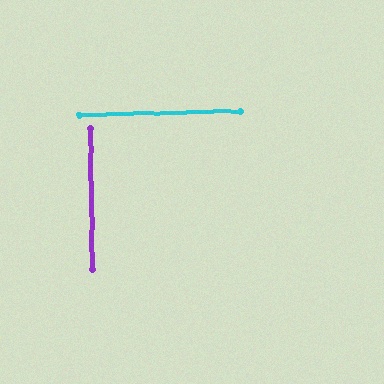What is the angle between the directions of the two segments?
Approximately 90 degrees.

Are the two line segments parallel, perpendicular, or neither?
Perpendicular — they meet at approximately 90°.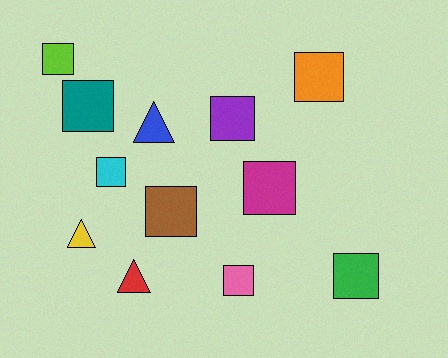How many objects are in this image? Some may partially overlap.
There are 12 objects.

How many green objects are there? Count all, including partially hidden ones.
There is 1 green object.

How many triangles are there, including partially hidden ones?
There are 3 triangles.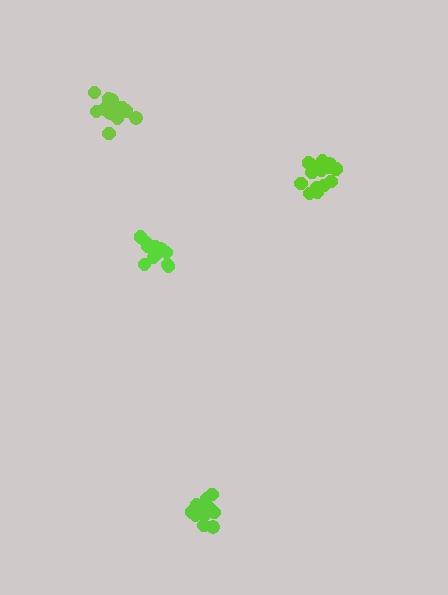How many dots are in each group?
Group 1: 15 dots, Group 2: 12 dots, Group 3: 14 dots, Group 4: 15 dots (56 total).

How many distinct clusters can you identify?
There are 4 distinct clusters.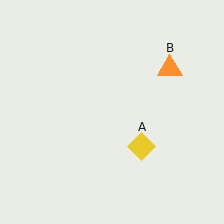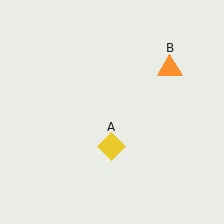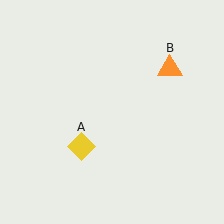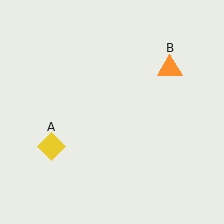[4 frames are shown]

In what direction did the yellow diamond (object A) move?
The yellow diamond (object A) moved left.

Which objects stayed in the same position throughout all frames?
Orange triangle (object B) remained stationary.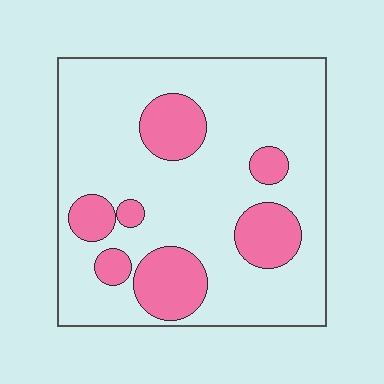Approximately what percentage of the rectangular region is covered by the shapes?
Approximately 25%.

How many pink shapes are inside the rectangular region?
7.